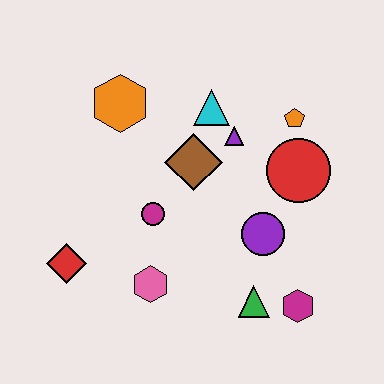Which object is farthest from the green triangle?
The orange hexagon is farthest from the green triangle.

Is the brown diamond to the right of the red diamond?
Yes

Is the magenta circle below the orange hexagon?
Yes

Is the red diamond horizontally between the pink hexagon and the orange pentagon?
No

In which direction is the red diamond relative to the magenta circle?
The red diamond is to the left of the magenta circle.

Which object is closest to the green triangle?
The magenta hexagon is closest to the green triangle.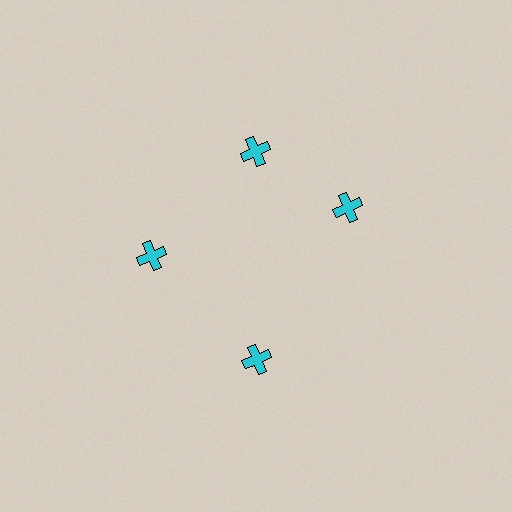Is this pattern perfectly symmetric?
No. The 4 cyan crosses are arranged in a ring, but one element near the 3 o'clock position is rotated out of alignment along the ring, breaking the 4-fold rotational symmetry.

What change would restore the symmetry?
The symmetry would be restored by rotating it back into even spacing with its neighbors so that all 4 crosses sit at equal angles and equal distance from the center.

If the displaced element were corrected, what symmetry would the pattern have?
It would have 4-fold rotational symmetry — the pattern would map onto itself every 90 degrees.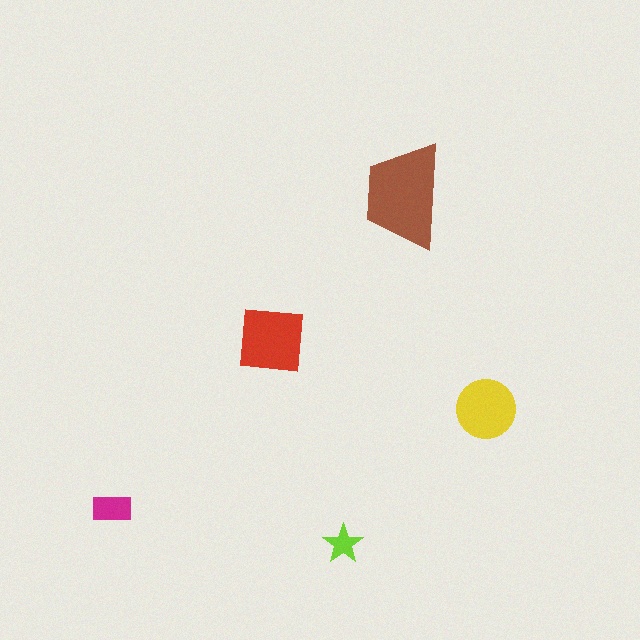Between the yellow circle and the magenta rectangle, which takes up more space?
The yellow circle.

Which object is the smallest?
The lime star.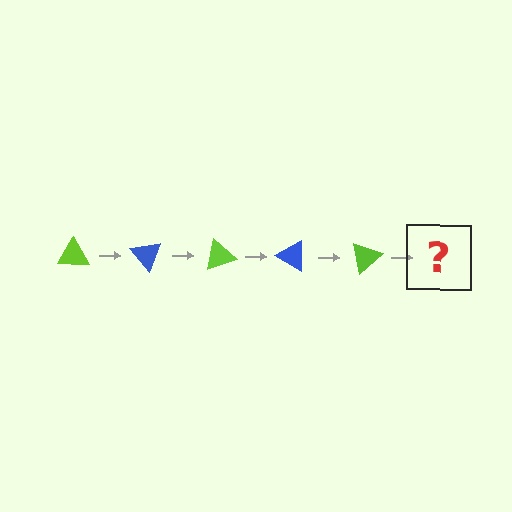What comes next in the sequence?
The next element should be a blue triangle, rotated 250 degrees from the start.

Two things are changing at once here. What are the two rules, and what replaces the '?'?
The two rules are that it rotates 50 degrees each step and the color cycles through lime and blue. The '?' should be a blue triangle, rotated 250 degrees from the start.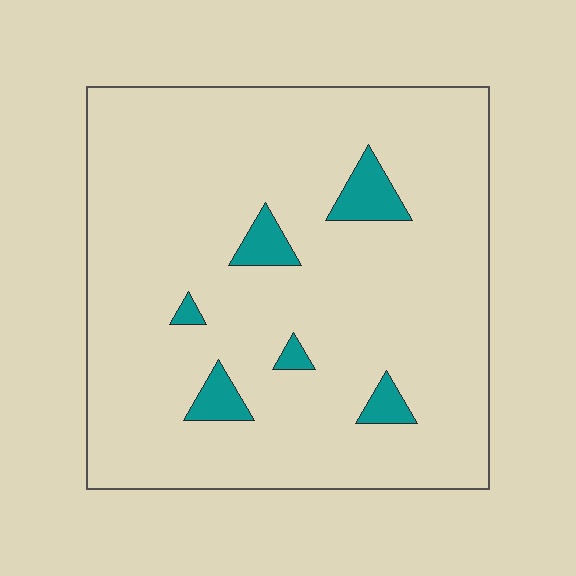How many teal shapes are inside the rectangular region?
6.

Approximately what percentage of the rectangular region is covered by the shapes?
Approximately 5%.